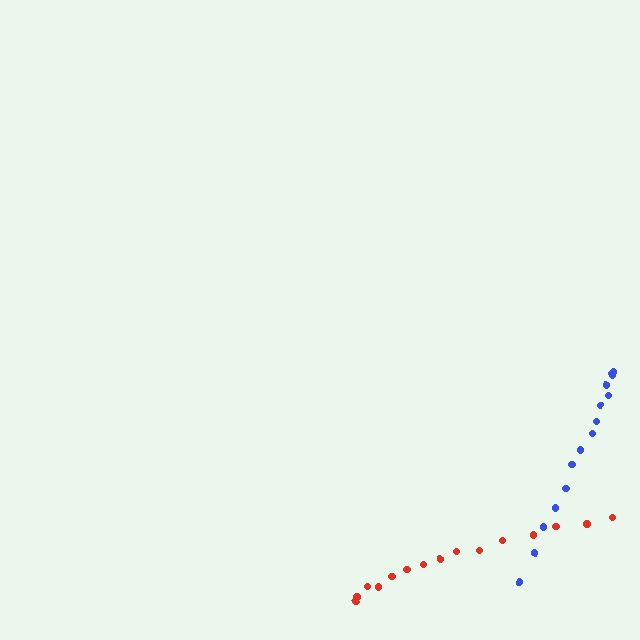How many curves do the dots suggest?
There are 2 distinct paths.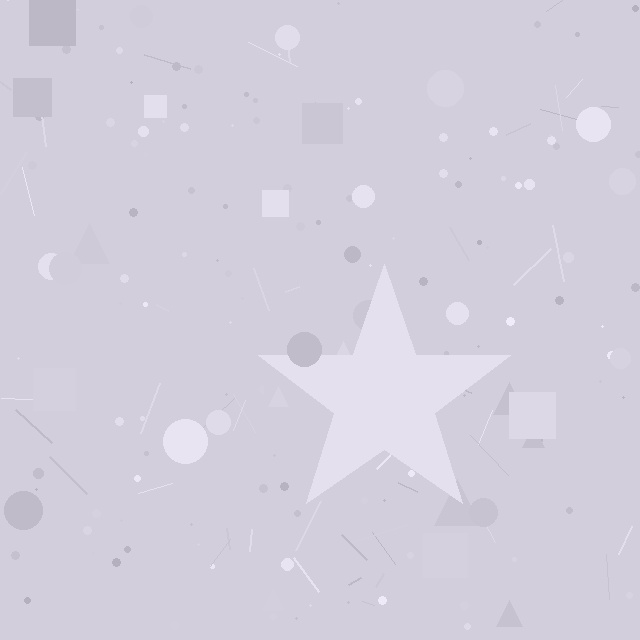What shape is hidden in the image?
A star is hidden in the image.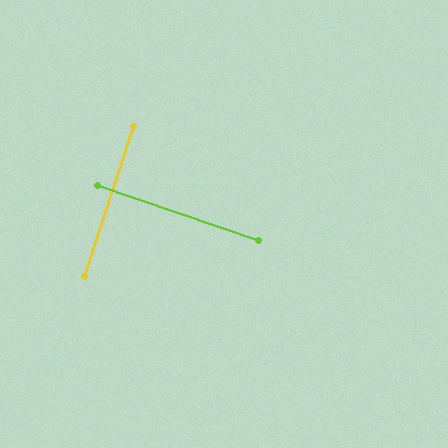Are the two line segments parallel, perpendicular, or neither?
Perpendicular — they meet at approximately 89°.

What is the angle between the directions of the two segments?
Approximately 89 degrees.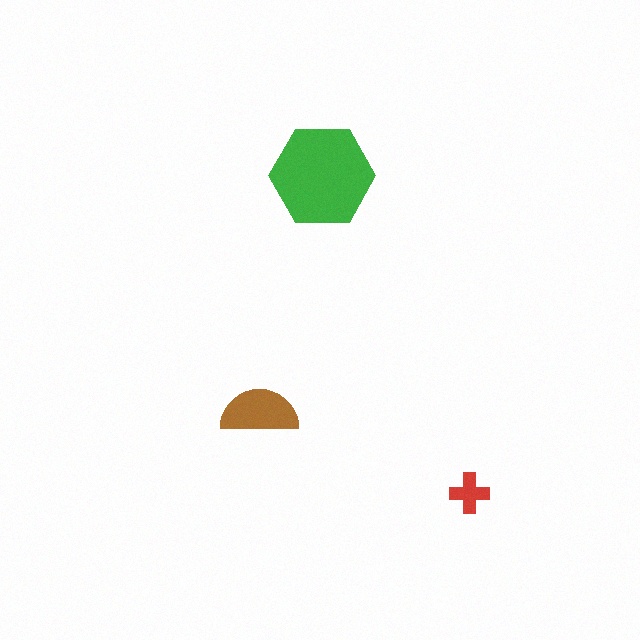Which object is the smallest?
The red cross.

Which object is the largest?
The green hexagon.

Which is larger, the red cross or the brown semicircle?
The brown semicircle.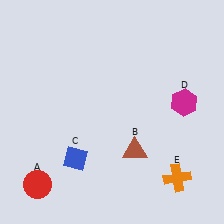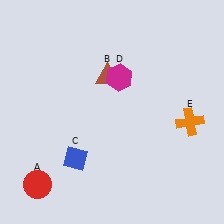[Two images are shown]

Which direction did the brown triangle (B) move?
The brown triangle (B) moved up.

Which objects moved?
The objects that moved are: the brown triangle (B), the magenta hexagon (D), the orange cross (E).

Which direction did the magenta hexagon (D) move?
The magenta hexagon (D) moved left.